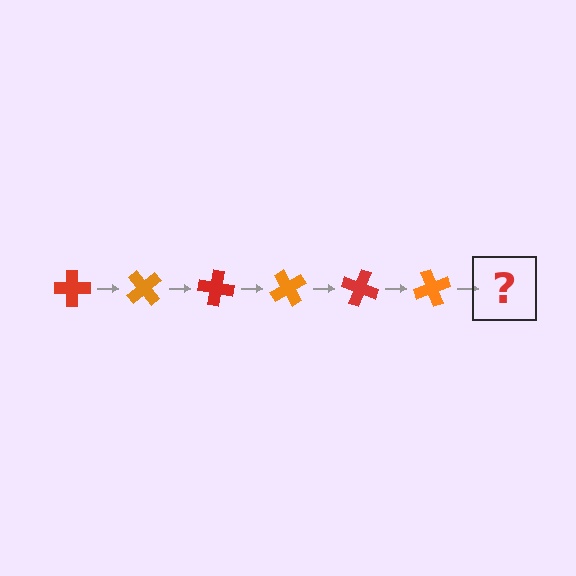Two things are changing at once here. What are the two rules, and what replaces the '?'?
The two rules are that it rotates 50 degrees each step and the color cycles through red and orange. The '?' should be a red cross, rotated 300 degrees from the start.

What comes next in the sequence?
The next element should be a red cross, rotated 300 degrees from the start.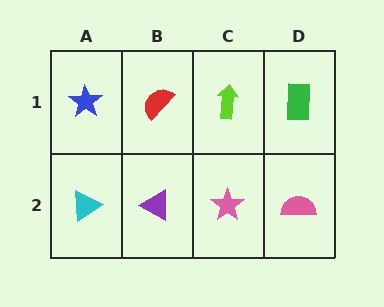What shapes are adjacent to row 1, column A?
A cyan triangle (row 2, column A), a red semicircle (row 1, column B).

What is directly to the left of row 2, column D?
A pink star.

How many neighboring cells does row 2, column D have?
2.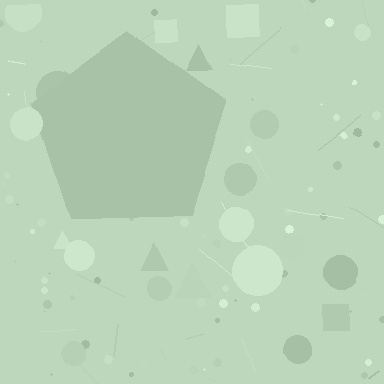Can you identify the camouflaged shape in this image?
The camouflaged shape is a pentagon.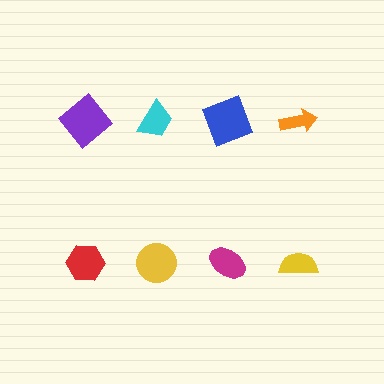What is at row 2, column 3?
A magenta ellipse.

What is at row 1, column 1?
A purple diamond.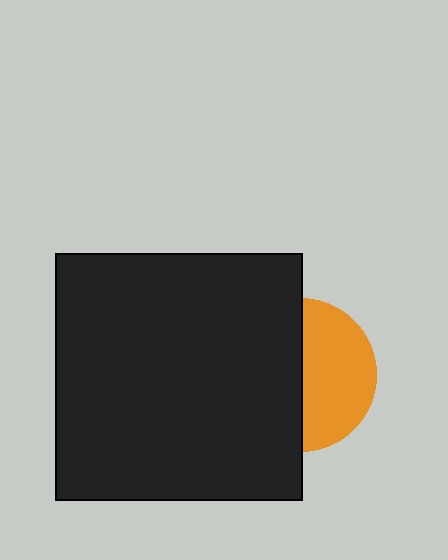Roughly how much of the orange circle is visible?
About half of it is visible (roughly 48%).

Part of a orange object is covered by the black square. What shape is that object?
It is a circle.